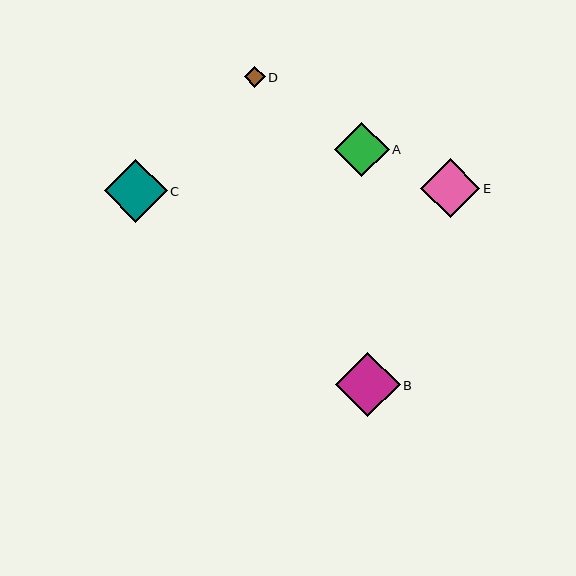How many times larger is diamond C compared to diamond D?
Diamond C is approximately 3.1 times the size of diamond D.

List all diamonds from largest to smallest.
From largest to smallest: B, C, E, A, D.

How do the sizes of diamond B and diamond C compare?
Diamond B and diamond C are approximately the same size.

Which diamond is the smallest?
Diamond D is the smallest with a size of approximately 21 pixels.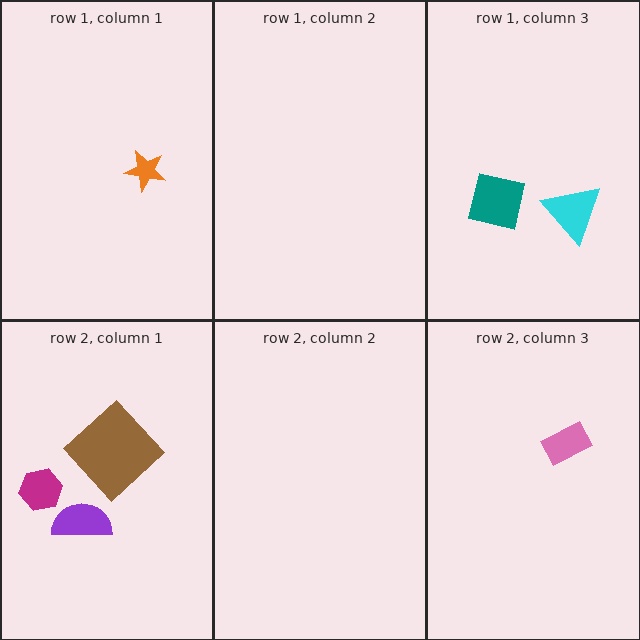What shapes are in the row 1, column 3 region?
The teal square, the cyan triangle.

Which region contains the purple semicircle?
The row 2, column 1 region.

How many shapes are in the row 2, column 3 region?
1.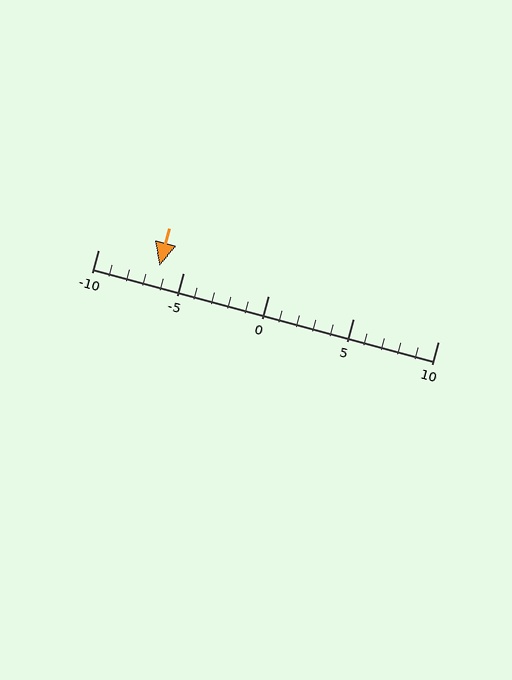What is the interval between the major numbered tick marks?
The major tick marks are spaced 5 units apart.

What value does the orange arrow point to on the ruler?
The orange arrow points to approximately -6.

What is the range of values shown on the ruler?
The ruler shows values from -10 to 10.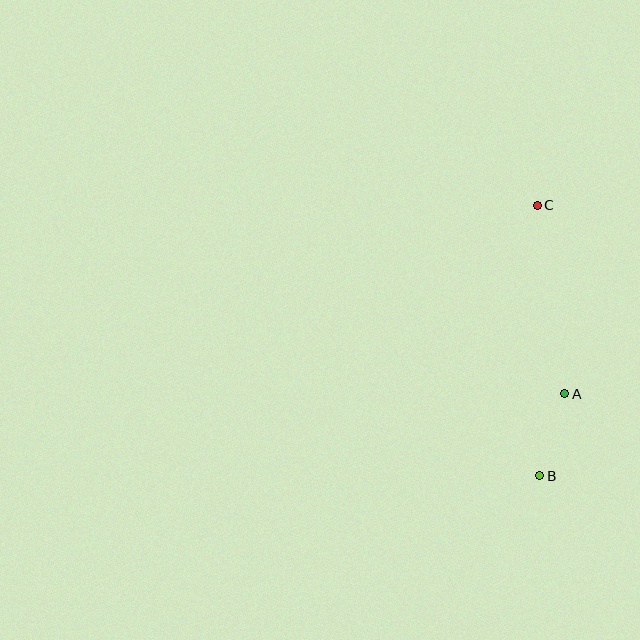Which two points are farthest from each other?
Points B and C are farthest from each other.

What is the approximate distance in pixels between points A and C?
The distance between A and C is approximately 190 pixels.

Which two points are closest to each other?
Points A and B are closest to each other.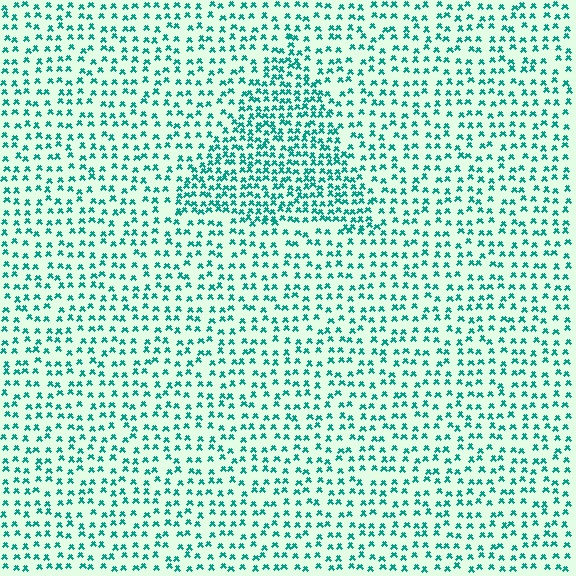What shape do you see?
I see a triangle.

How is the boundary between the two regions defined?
The boundary is defined by a change in element density (approximately 1.9x ratio). All elements are the same color, size, and shape.